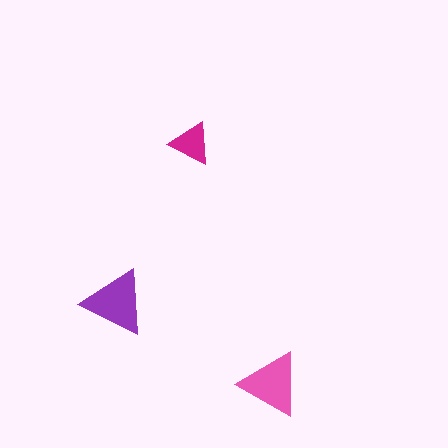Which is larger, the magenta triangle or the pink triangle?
The pink one.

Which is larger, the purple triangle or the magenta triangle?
The purple one.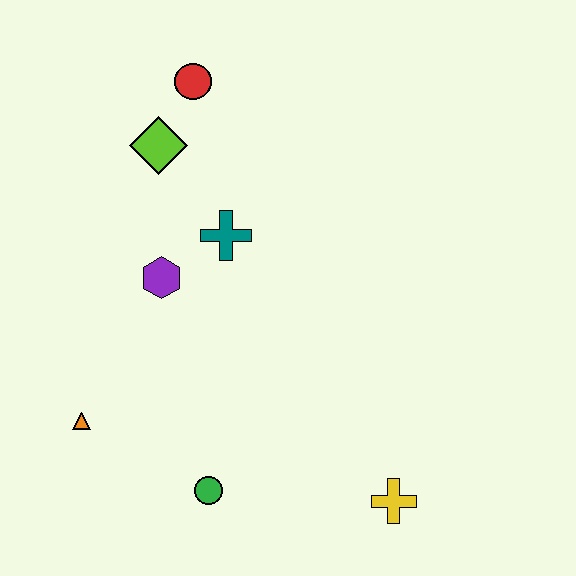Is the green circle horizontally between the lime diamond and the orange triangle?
No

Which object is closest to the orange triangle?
The green circle is closest to the orange triangle.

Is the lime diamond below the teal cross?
No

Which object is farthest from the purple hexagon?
The yellow cross is farthest from the purple hexagon.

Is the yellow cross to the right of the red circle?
Yes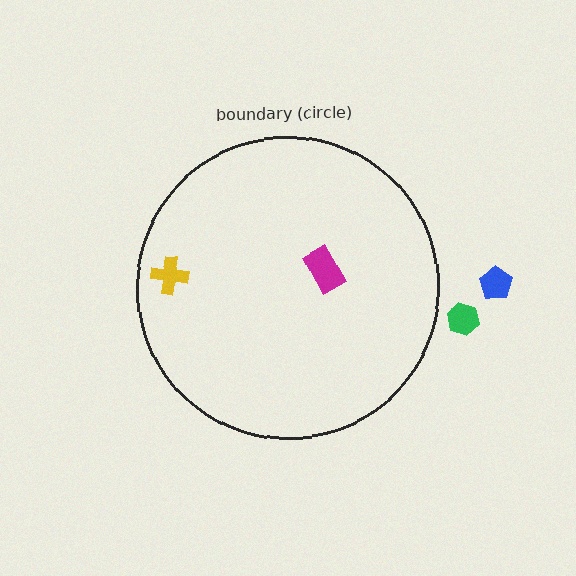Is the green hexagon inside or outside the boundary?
Outside.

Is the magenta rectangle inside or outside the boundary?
Inside.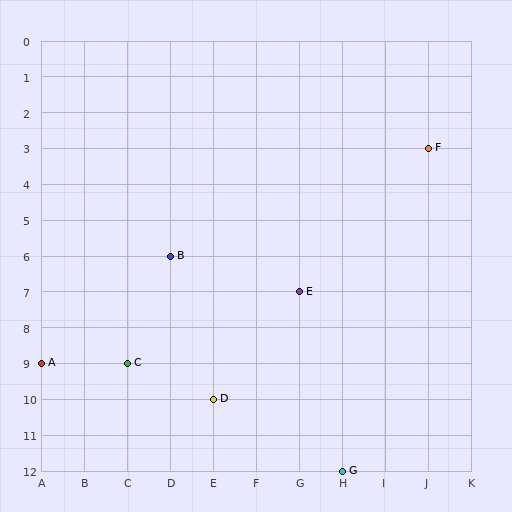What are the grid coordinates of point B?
Point B is at grid coordinates (D, 6).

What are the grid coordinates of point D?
Point D is at grid coordinates (E, 10).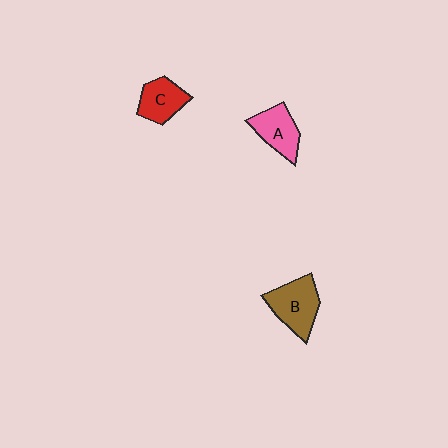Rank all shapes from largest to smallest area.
From largest to smallest: B (brown), A (pink), C (red).